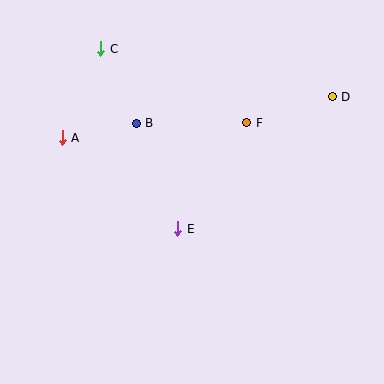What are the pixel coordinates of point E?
Point E is at (178, 229).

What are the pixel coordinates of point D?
Point D is at (332, 97).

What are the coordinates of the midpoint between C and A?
The midpoint between C and A is at (82, 93).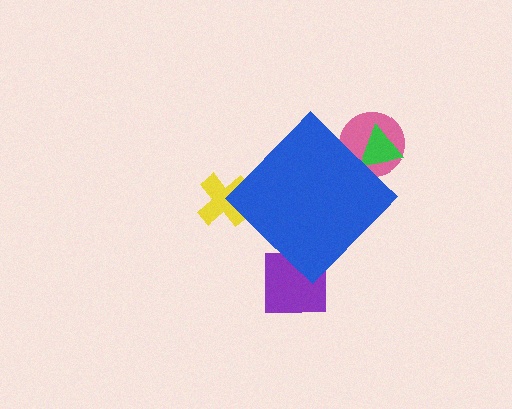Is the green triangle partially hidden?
Yes, the green triangle is partially hidden behind the blue diamond.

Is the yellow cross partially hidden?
Yes, the yellow cross is partially hidden behind the blue diamond.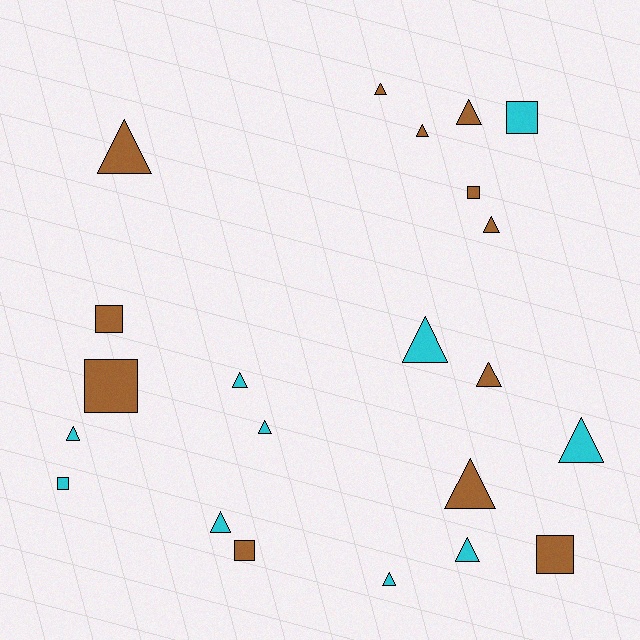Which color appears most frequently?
Brown, with 12 objects.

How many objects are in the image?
There are 22 objects.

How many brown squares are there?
There are 5 brown squares.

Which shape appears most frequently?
Triangle, with 15 objects.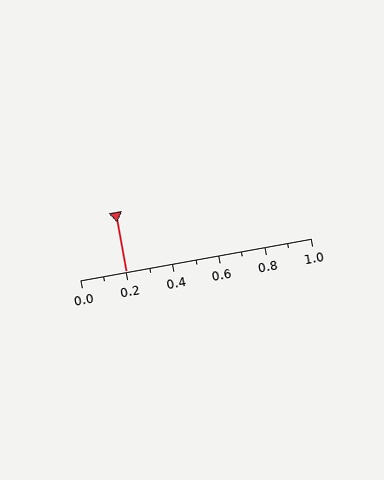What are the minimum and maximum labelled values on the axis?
The axis runs from 0.0 to 1.0.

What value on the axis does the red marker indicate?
The marker indicates approximately 0.2.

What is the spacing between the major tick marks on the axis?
The major ticks are spaced 0.2 apart.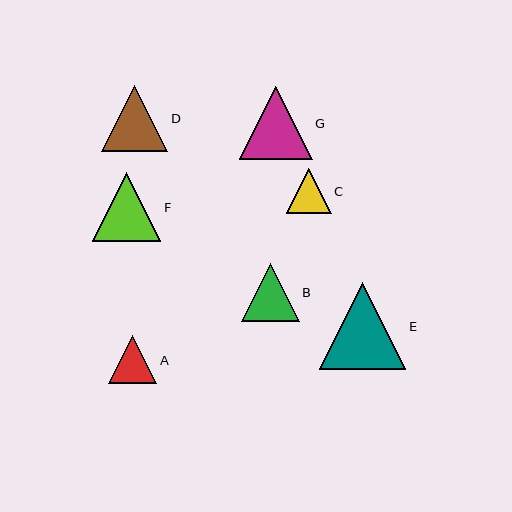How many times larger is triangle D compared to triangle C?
Triangle D is approximately 1.5 times the size of triangle C.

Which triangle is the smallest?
Triangle C is the smallest with a size of approximately 45 pixels.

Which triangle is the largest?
Triangle E is the largest with a size of approximately 86 pixels.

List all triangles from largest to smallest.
From largest to smallest: E, G, F, D, B, A, C.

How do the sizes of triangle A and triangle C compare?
Triangle A and triangle C are approximately the same size.